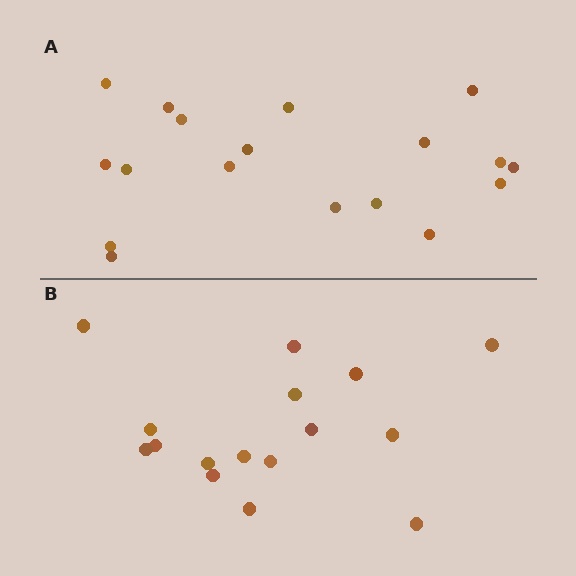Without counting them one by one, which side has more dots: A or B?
Region A (the top region) has more dots.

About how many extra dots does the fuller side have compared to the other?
Region A has just a few more — roughly 2 or 3 more dots than region B.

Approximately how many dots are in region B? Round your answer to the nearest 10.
About 20 dots. (The exact count is 16, which rounds to 20.)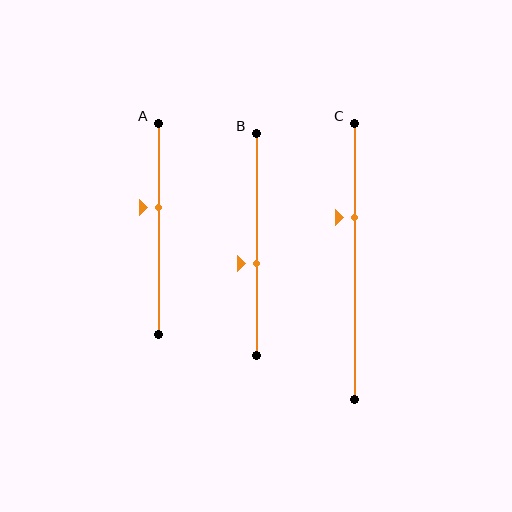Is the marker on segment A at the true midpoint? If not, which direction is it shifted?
No, the marker on segment A is shifted upward by about 10% of the segment length.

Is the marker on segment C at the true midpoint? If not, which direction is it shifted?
No, the marker on segment C is shifted upward by about 16% of the segment length.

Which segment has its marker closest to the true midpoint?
Segment B has its marker closest to the true midpoint.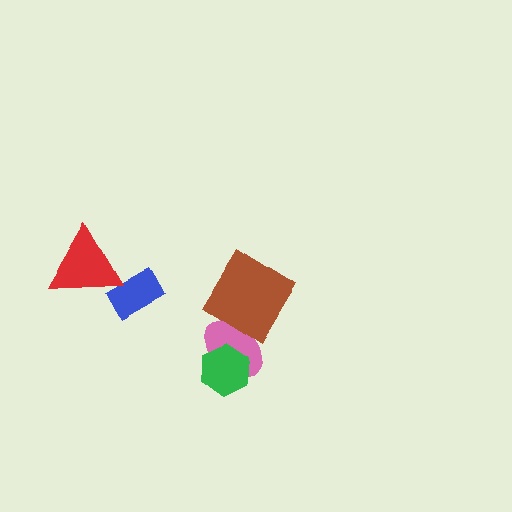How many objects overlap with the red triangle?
1 object overlaps with the red triangle.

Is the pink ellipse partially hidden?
Yes, it is partially covered by another shape.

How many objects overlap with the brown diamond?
1 object overlaps with the brown diamond.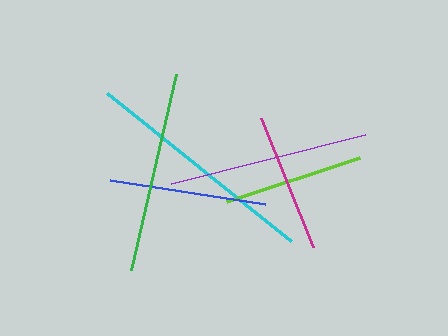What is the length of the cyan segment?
The cyan segment is approximately 236 pixels long.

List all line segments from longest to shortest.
From longest to shortest: cyan, purple, green, blue, lime, magenta.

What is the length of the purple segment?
The purple segment is approximately 201 pixels long.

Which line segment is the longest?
The cyan line is the longest at approximately 236 pixels.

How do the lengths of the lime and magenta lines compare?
The lime and magenta lines are approximately the same length.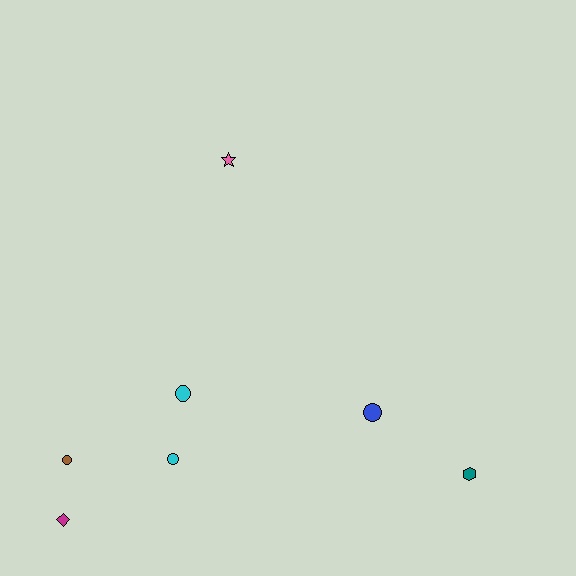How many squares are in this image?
There are no squares.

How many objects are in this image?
There are 7 objects.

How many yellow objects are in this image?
There are no yellow objects.